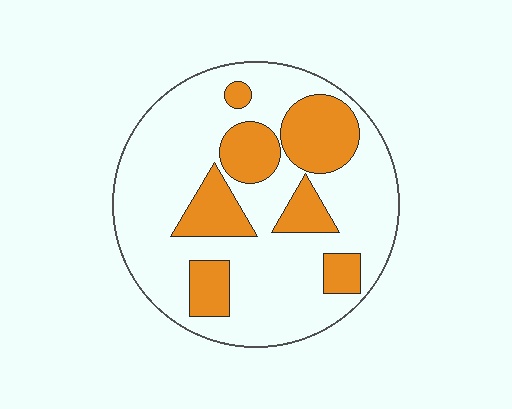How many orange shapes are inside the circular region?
7.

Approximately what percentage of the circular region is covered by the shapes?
Approximately 30%.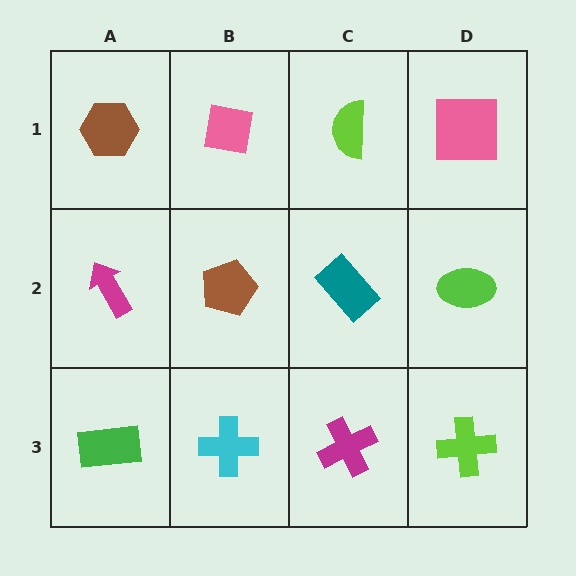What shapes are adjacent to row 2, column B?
A pink square (row 1, column B), a cyan cross (row 3, column B), a magenta arrow (row 2, column A), a teal rectangle (row 2, column C).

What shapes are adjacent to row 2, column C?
A lime semicircle (row 1, column C), a magenta cross (row 3, column C), a brown pentagon (row 2, column B), a lime ellipse (row 2, column D).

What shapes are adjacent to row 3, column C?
A teal rectangle (row 2, column C), a cyan cross (row 3, column B), a lime cross (row 3, column D).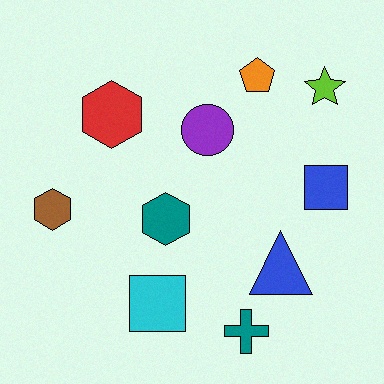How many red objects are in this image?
There is 1 red object.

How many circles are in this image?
There is 1 circle.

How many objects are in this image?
There are 10 objects.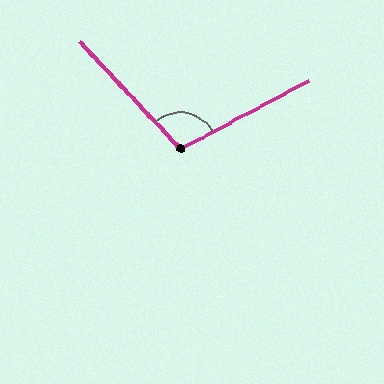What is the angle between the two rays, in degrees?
Approximately 105 degrees.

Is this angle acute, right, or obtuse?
It is obtuse.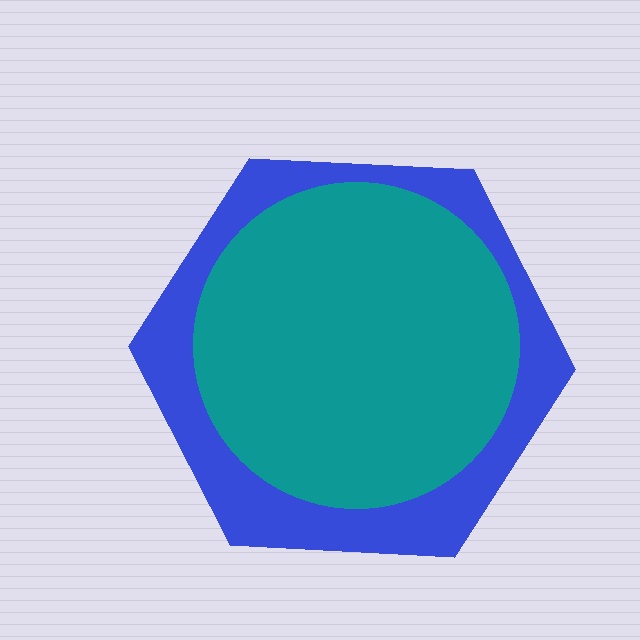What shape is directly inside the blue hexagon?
The teal circle.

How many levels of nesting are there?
2.